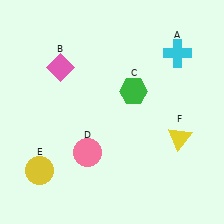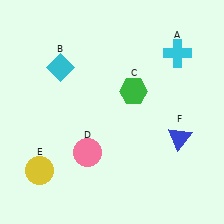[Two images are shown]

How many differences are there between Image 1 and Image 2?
There are 2 differences between the two images.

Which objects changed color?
B changed from pink to cyan. F changed from yellow to blue.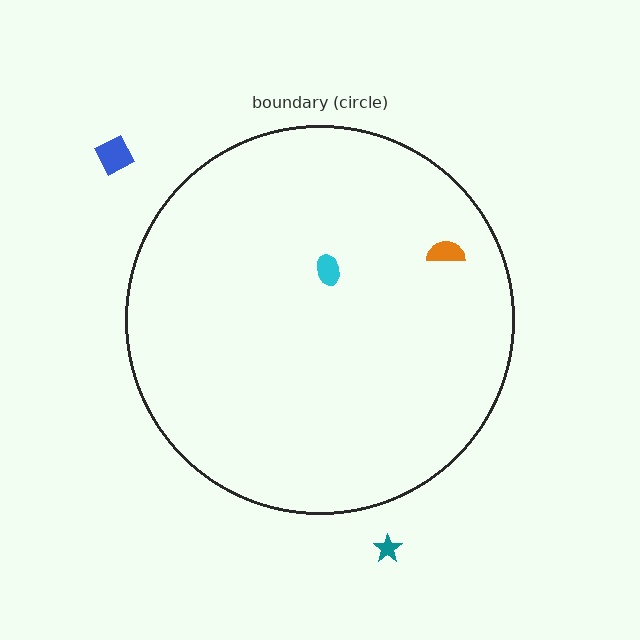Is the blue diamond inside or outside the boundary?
Outside.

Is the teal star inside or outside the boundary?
Outside.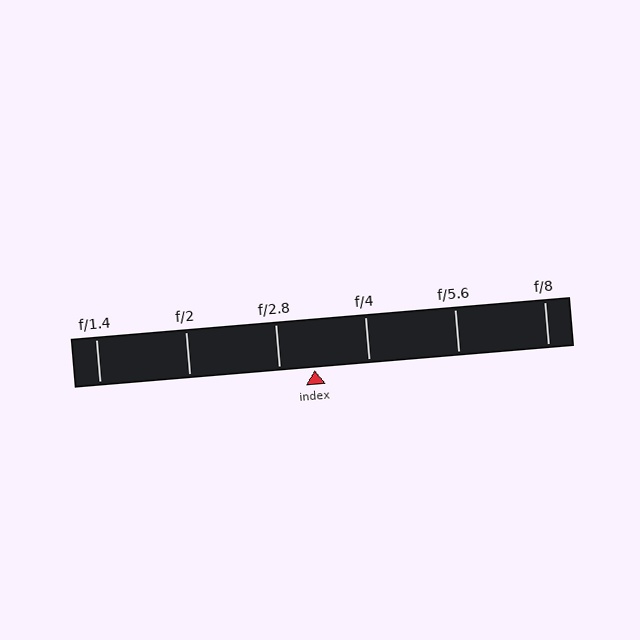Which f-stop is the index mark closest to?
The index mark is closest to f/2.8.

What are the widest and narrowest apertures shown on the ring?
The widest aperture shown is f/1.4 and the narrowest is f/8.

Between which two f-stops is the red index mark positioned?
The index mark is between f/2.8 and f/4.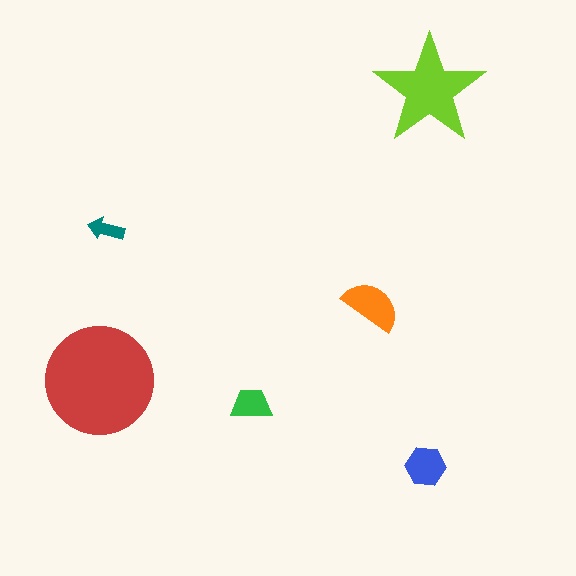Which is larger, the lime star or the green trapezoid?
The lime star.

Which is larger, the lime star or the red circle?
The red circle.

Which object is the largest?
The red circle.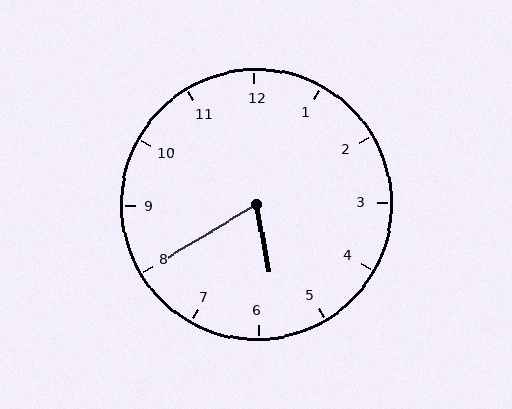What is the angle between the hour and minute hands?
Approximately 70 degrees.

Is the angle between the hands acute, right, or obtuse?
It is acute.